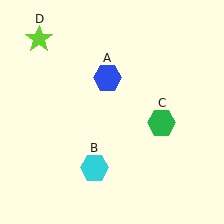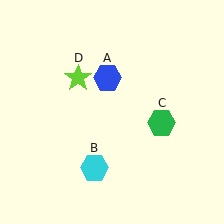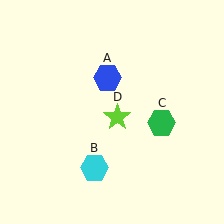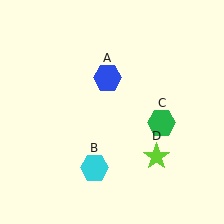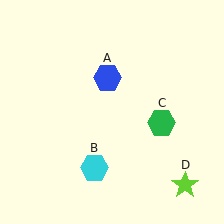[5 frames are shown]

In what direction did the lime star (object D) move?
The lime star (object D) moved down and to the right.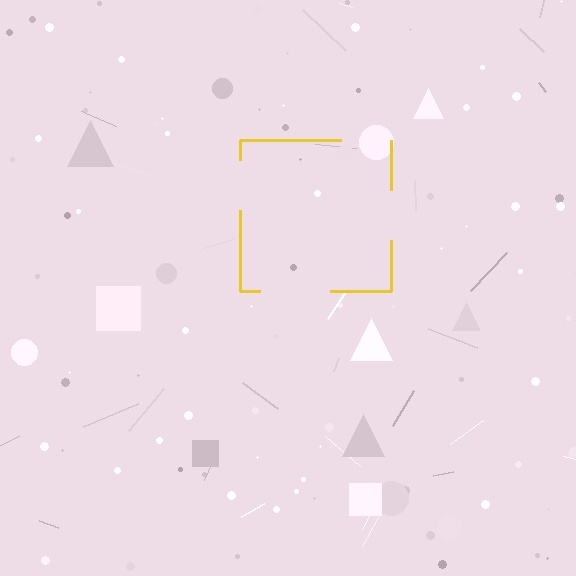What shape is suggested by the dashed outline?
The dashed outline suggests a square.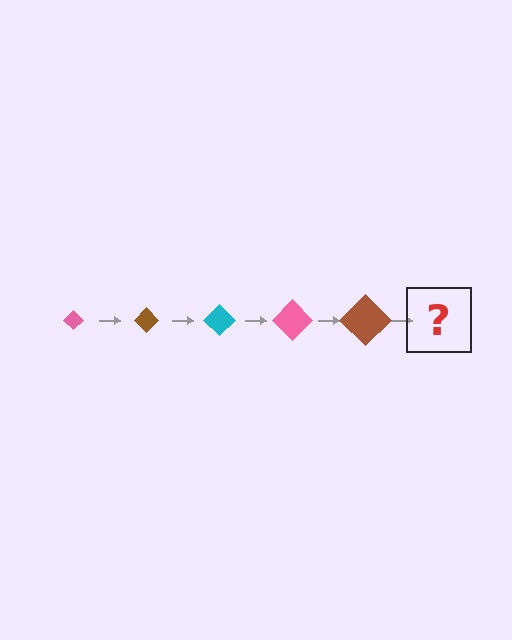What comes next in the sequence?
The next element should be a cyan diamond, larger than the previous one.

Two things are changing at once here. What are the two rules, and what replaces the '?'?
The two rules are that the diamond grows larger each step and the color cycles through pink, brown, and cyan. The '?' should be a cyan diamond, larger than the previous one.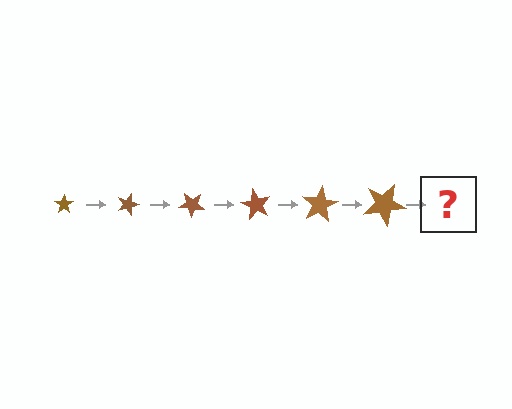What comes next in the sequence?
The next element should be a star, larger than the previous one and rotated 120 degrees from the start.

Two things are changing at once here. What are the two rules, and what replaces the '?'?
The two rules are that the star grows larger each step and it rotates 20 degrees each step. The '?' should be a star, larger than the previous one and rotated 120 degrees from the start.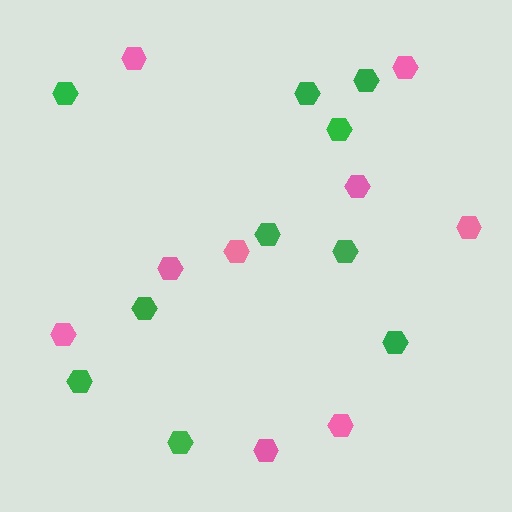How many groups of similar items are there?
There are 2 groups: one group of green hexagons (10) and one group of pink hexagons (9).